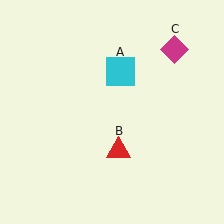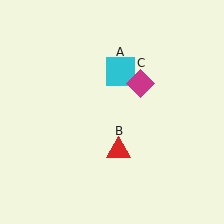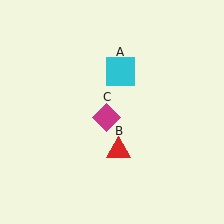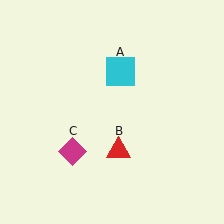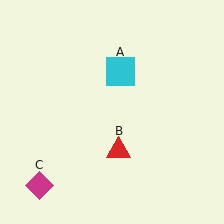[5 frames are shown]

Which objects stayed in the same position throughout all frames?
Cyan square (object A) and red triangle (object B) remained stationary.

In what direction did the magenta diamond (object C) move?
The magenta diamond (object C) moved down and to the left.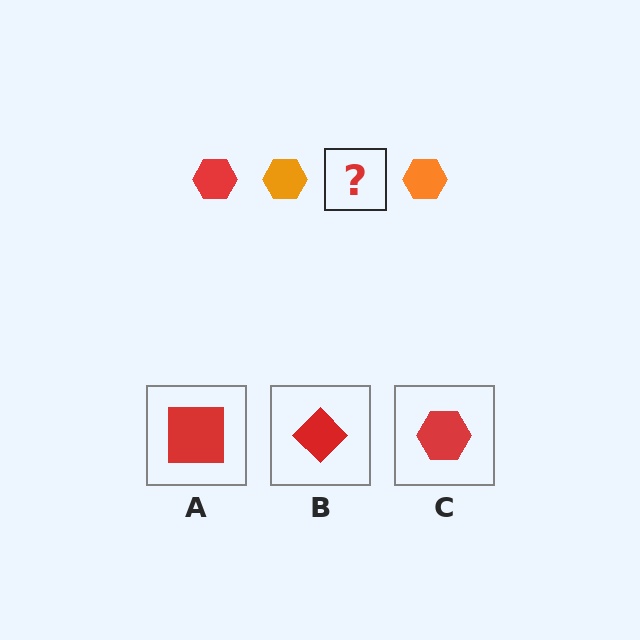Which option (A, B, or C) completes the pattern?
C.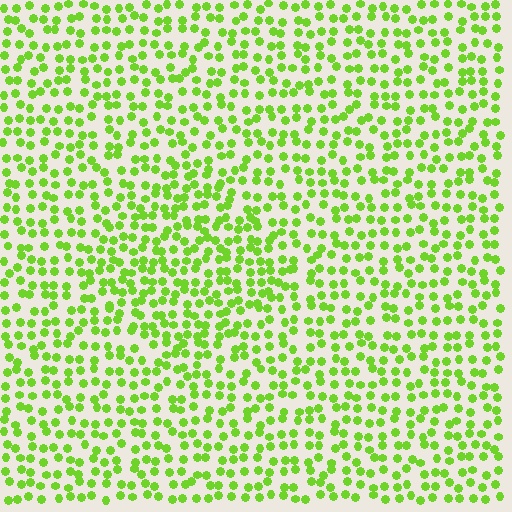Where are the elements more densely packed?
The elements are more densely packed inside the diamond boundary.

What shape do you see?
I see a diamond.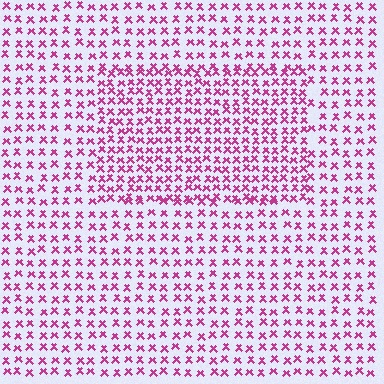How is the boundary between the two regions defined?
The boundary is defined by a change in element density (approximately 1.6x ratio). All elements are the same color, size, and shape.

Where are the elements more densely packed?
The elements are more densely packed inside the rectangle boundary.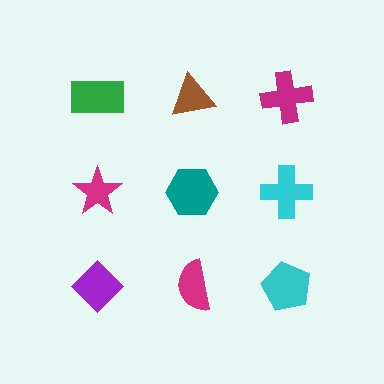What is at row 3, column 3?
A cyan pentagon.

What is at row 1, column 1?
A green rectangle.